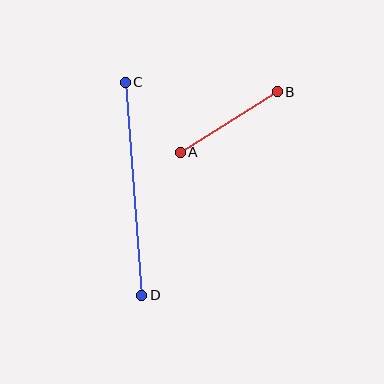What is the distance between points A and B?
The distance is approximately 115 pixels.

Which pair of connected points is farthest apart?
Points C and D are farthest apart.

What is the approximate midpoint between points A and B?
The midpoint is at approximately (229, 122) pixels.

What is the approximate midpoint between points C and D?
The midpoint is at approximately (133, 189) pixels.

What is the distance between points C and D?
The distance is approximately 214 pixels.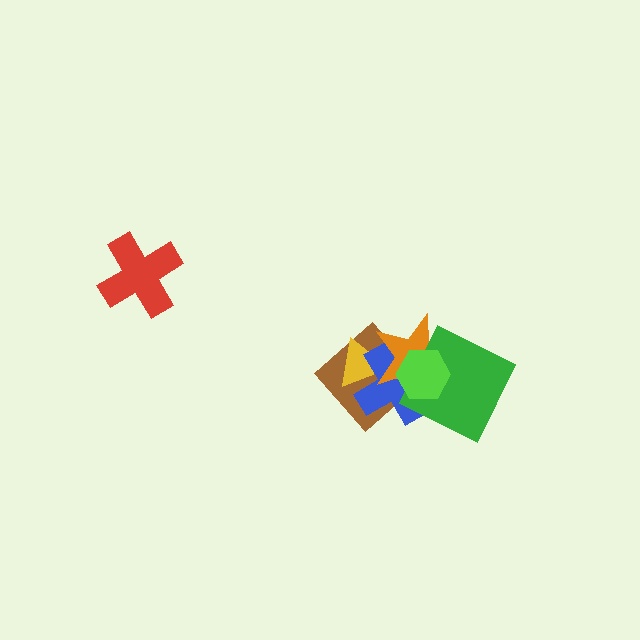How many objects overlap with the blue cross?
5 objects overlap with the blue cross.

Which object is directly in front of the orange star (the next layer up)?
The green square is directly in front of the orange star.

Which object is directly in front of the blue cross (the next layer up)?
The orange star is directly in front of the blue cross.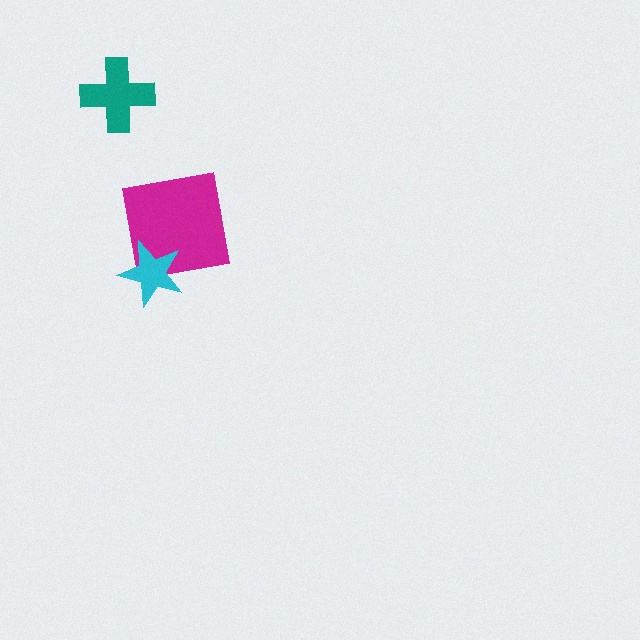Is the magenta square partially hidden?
Yes, it is partially covered by another shape.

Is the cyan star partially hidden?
No, no other shape covers it.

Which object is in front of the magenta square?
The cyan star is in front of the magenta square.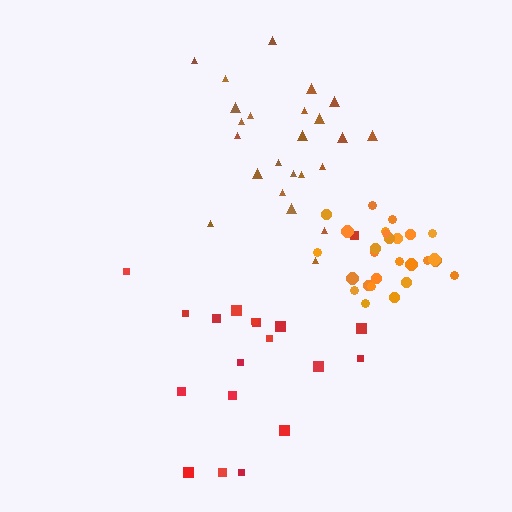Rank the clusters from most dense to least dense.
orange, brown, red.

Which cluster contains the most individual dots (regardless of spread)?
Orange (27).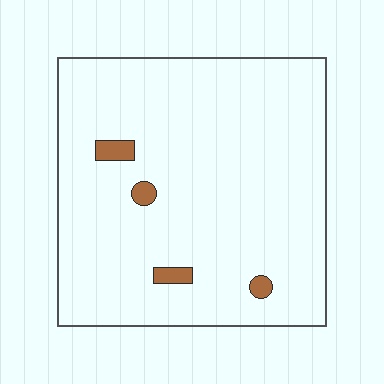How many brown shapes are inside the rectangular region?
4.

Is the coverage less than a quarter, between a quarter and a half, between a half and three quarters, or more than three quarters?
Less than a quarter.